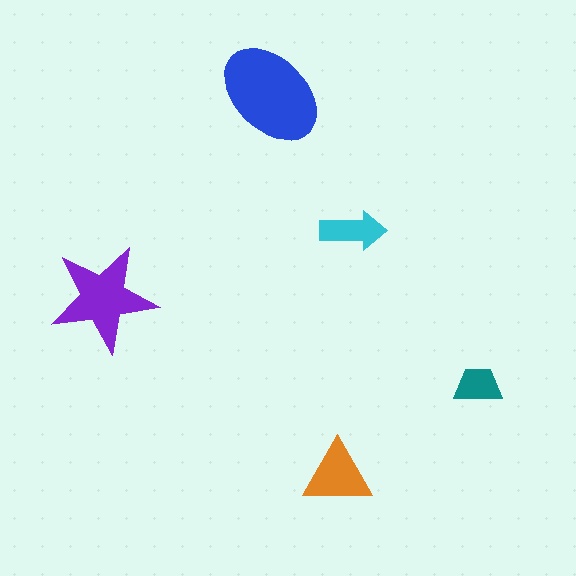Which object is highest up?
The blue ellipse is topmost.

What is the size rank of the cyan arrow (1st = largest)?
4th.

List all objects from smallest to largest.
The teal trapezoid, the cyan arrow, the orange triangle, the purple star, the blue ellipse.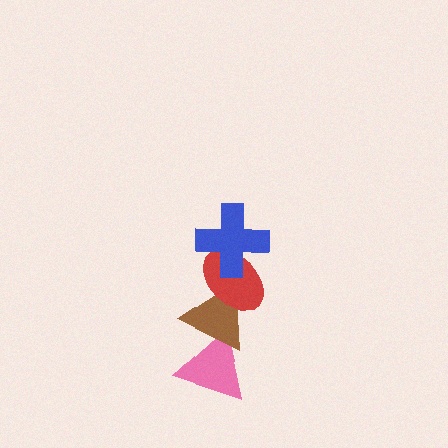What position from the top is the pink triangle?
The pink triangle is 4th from the top.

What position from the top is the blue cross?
The blue cross is 1st from the top.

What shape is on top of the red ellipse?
The blue cross is on top of the red ellipse.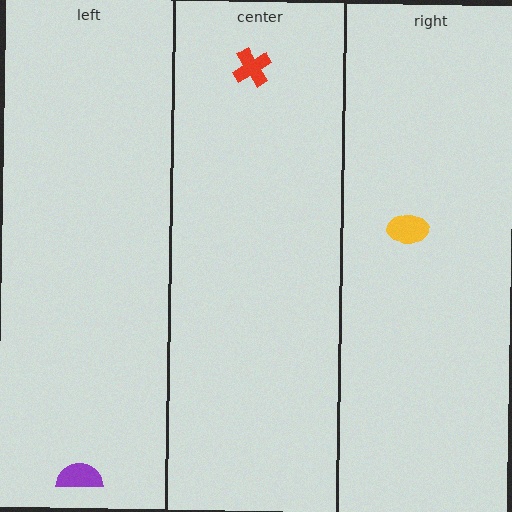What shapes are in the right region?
The yellow ellipse.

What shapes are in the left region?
The purple semicircle.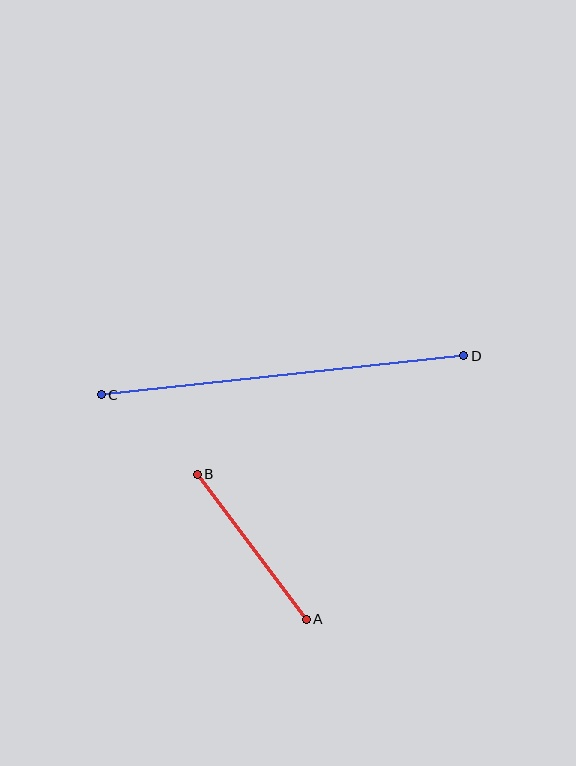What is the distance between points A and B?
The distance is approximately 181 pixels.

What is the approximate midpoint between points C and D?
The midpoint is at approximately (282, 375) pixels.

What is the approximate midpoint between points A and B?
The midpoint is at approximately (252, 547) pixels.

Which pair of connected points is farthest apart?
Points C and D are farthest apart.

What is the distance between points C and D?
The distance is approximately 365 pixels.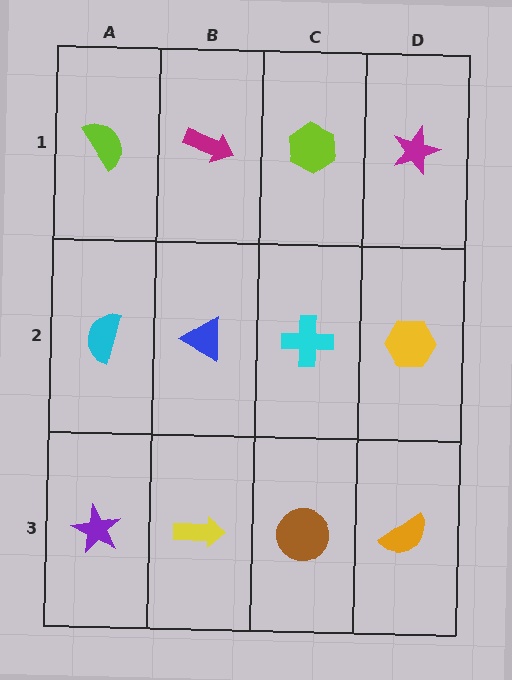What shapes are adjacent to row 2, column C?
A lime hexagon (row 1, column C), a brown circle (row 3, column C), a blue triangle (row 2, column B), a yellow hexagon (row 2, column D).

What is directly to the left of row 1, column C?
A magenta arrow.